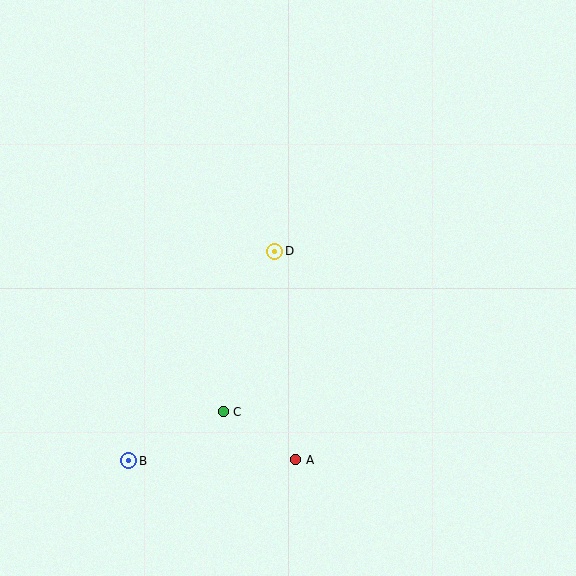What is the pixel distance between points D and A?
The distance between D and A is 210 pixels.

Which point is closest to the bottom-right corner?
Point A is closest to the bottom-right corner.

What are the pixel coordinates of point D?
Point D is at (275, 251).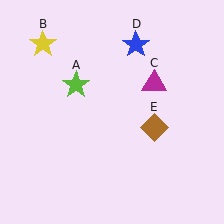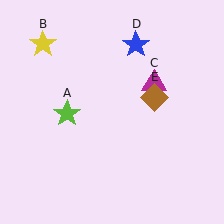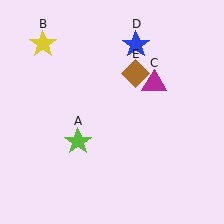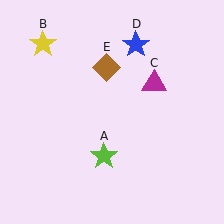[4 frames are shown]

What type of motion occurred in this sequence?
The lime star (object A), brown diamond (object E) rotated counterclockwise around the center of the scene.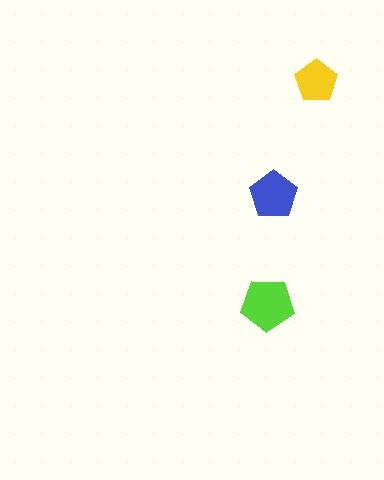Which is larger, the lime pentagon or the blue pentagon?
The lime one.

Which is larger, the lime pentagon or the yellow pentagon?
The lime one.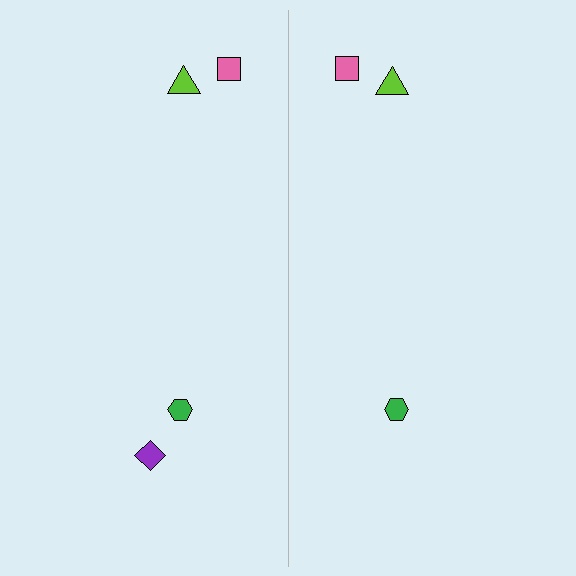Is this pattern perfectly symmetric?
No, the pattern is not perfectly symmetric. A purple diamond is missing from the right side.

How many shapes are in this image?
There are 7 shapes in this image.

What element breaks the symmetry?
A purple diamond is missing from the right side.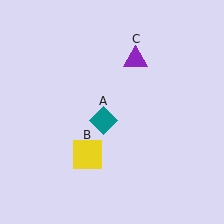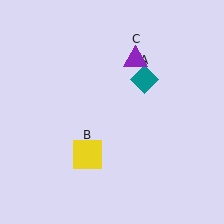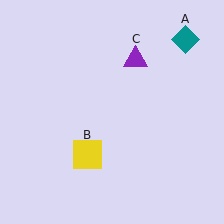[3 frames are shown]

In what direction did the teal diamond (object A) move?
The teal diamond (object A) moved up and to the right.